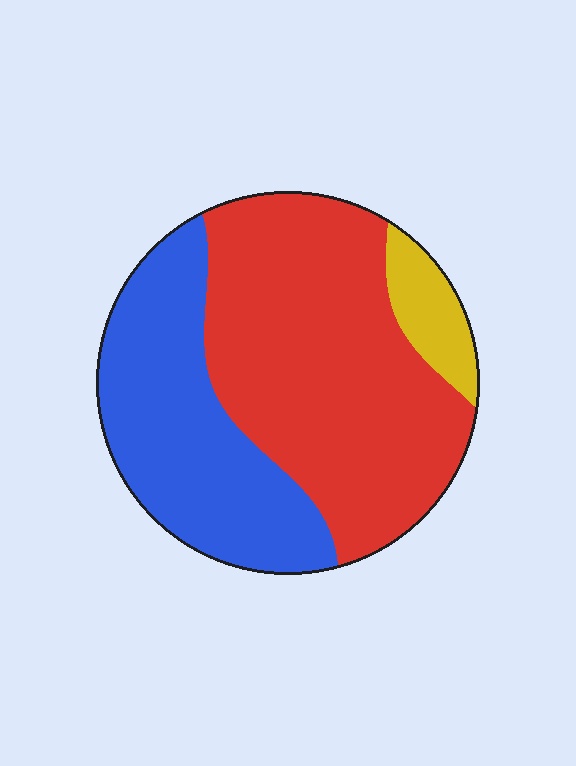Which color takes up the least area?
Yellow, at roughly 10%.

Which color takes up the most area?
Red, at roughly 55%.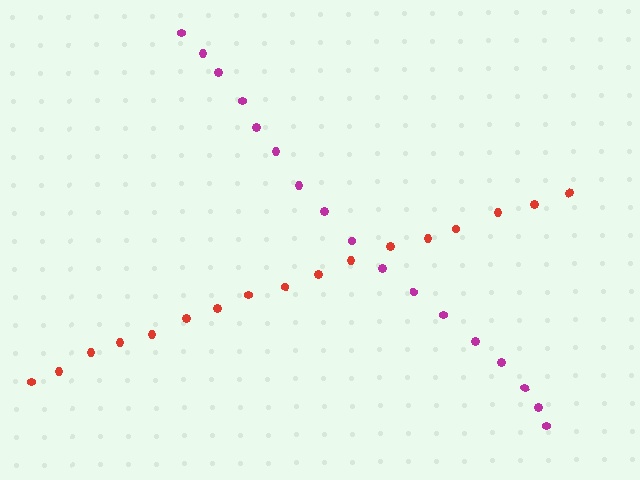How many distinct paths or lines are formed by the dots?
There are 2 distinct paths.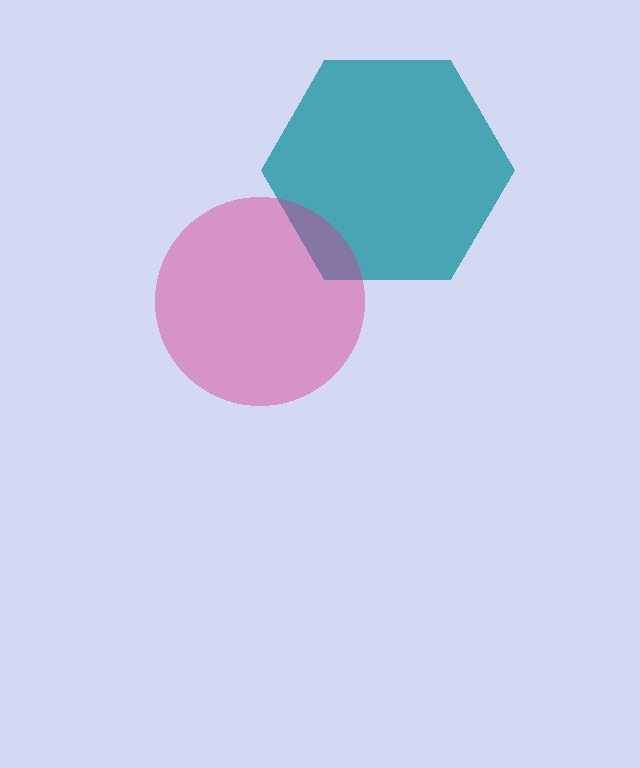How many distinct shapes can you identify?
There are 2 distinct shapes: a teal hexagon, a magenta circle.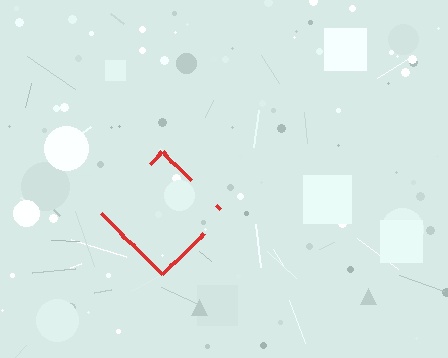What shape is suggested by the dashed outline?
The dashed outline suggests a diamond.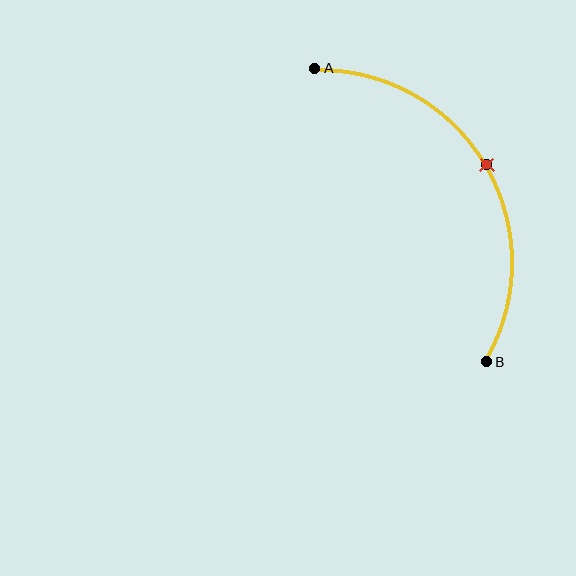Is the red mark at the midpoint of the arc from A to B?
Yes. The red mark lies on the arc at equal arc-length from both A and B — it is the arc midpoint.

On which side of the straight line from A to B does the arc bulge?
The arc bulges to the right of the straight line connecting A and B.